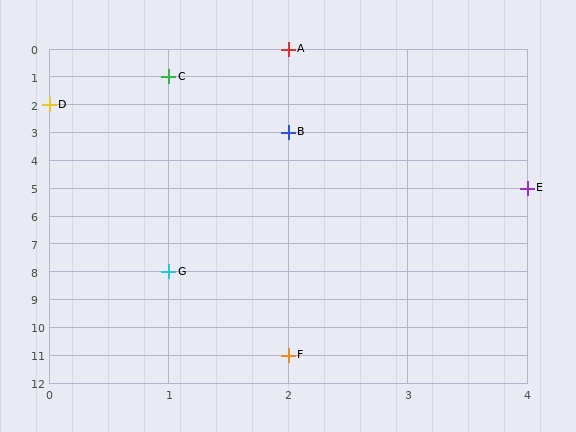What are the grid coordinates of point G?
Point G is at grid coordinates (1, 8).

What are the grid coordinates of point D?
Point D is at grid coordinates (0, 2).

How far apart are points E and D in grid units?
Points E and D are 4 columns and 3 rows apart (about 5.0 grid units diagonally).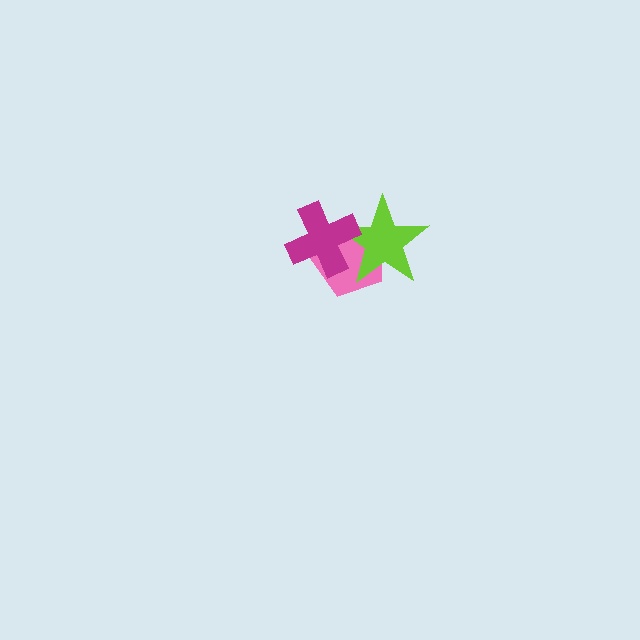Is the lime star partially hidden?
Yes, it is partially covered by another shape.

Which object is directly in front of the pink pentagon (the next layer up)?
The lime star is directly in front of the pink pentagon.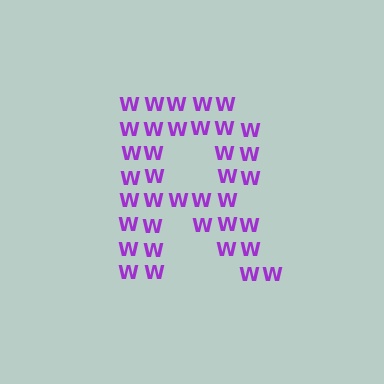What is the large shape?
The large shape is the letter R.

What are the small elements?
The small elements are letter W's.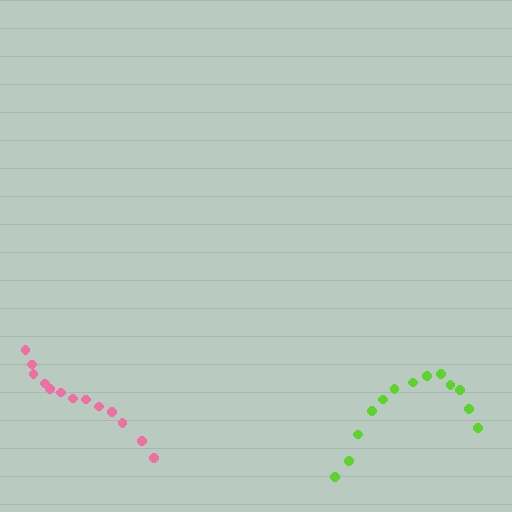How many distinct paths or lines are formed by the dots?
There are 2 distinct paths.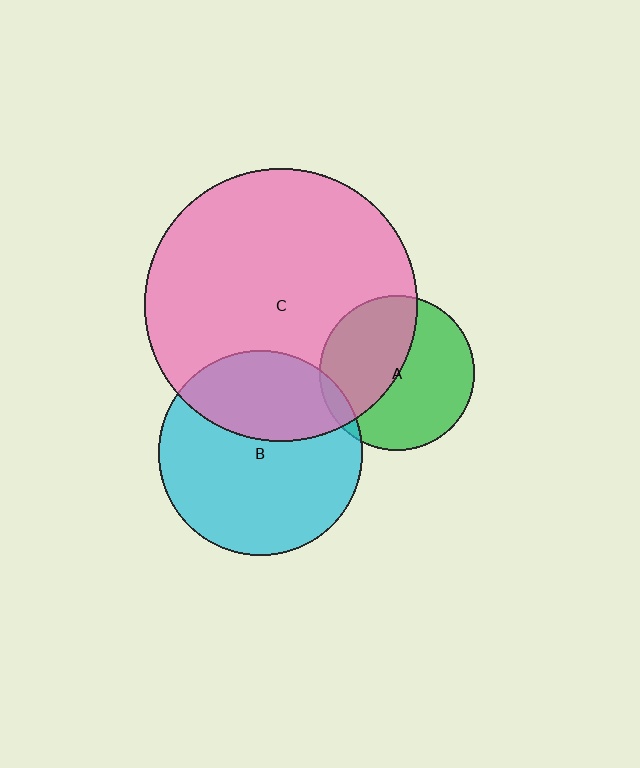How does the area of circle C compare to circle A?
Approximately 3.1 times.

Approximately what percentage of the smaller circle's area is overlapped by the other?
Approximately 35%.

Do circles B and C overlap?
Yes.